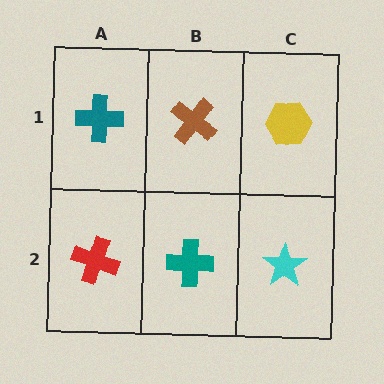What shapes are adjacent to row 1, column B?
A teal cross (row 2, column B), a teal cross (row 1, column A), a yellow hexagon (row 1, column C).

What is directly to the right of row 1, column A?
A brown cross.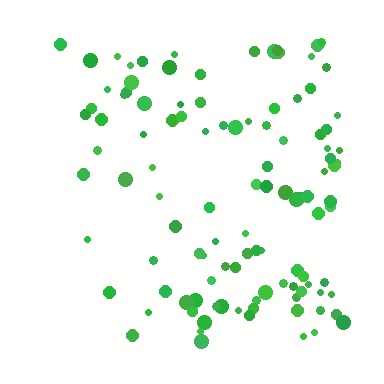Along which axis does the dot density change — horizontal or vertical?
Horizontal.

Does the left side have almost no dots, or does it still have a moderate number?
Still a moderate number, just noticeably fewer than the right.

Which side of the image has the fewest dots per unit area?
The left.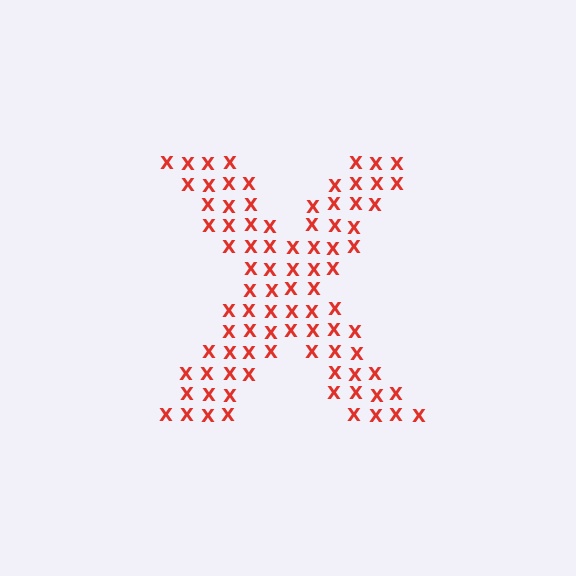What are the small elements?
The small elements are letter X's.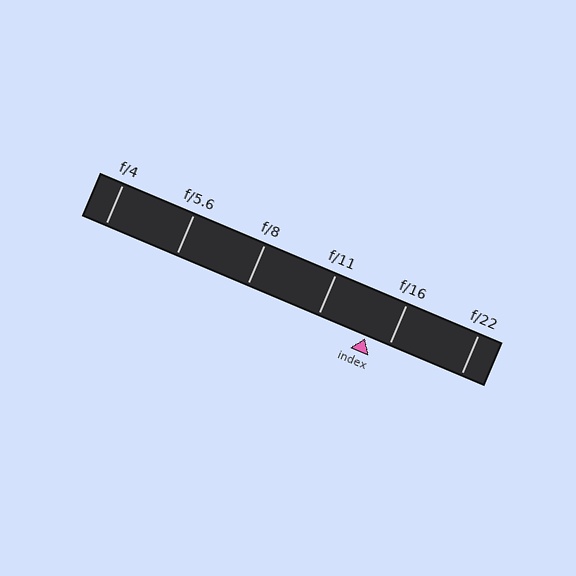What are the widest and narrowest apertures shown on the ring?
The widest aperture shown is f/4 and the narrowest is f/22.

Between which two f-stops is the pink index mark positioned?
The index mark is between f/11 and f/16.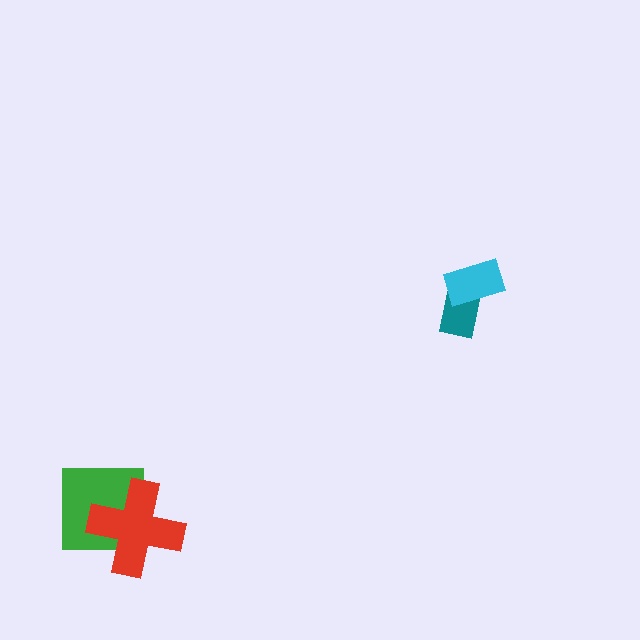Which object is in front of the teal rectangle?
The cyan rectangle is in front of the teal rectangle.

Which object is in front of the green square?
The red cross is in front of the green square.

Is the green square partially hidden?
Yes, it is partially covered by another shape.